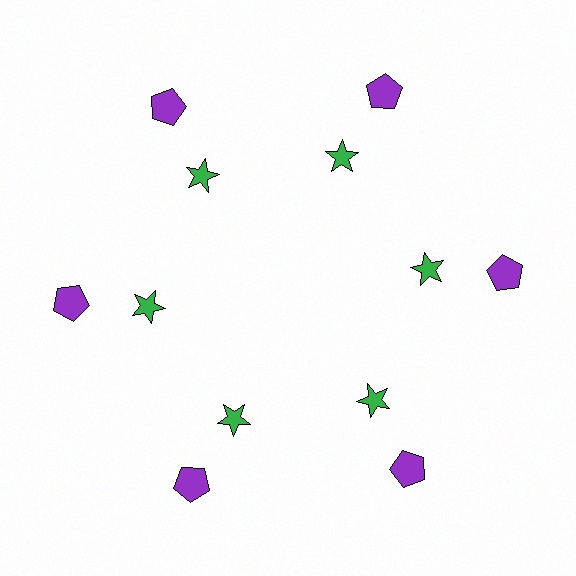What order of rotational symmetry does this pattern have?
This pattern has 6-fold rotational symmetry.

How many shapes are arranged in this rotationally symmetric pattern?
There are 12 shapes, arranged in 6 groups of 2.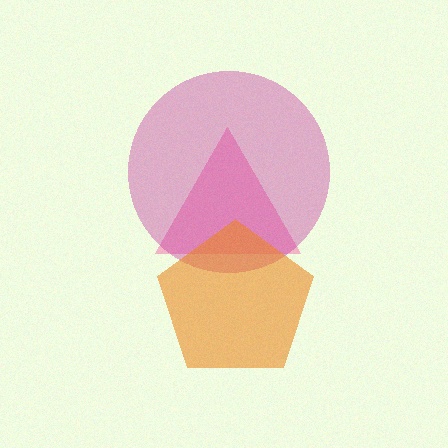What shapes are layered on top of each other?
The layered shapes are: a pink triangle, a magenta circle, an orange pentagon.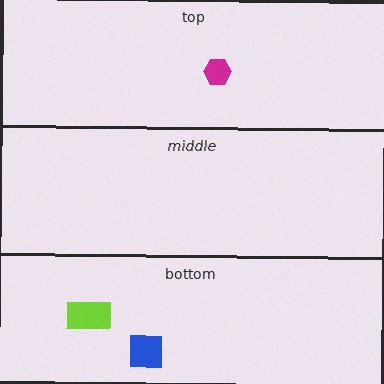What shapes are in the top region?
The magenta hexagon.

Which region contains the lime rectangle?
The bottom region.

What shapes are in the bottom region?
The lime rectangle, the blue square.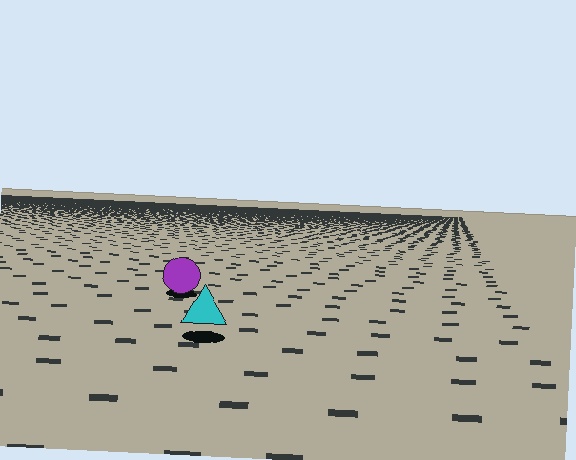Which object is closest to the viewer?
The cyan triangle is closest. The texture marks near it are larger and more spread out.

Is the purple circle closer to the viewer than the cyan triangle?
No. The cyan triangle is closer — you can tell from the texture gradient: the ground texture is coarser near it.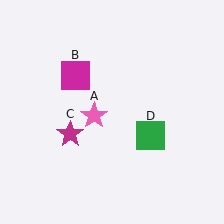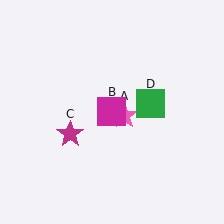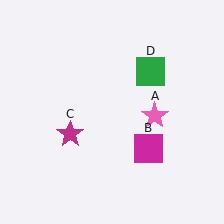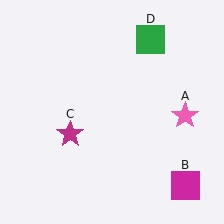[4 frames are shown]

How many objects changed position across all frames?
3 objects changed position: pink star (object A), magenta square (object B), green square (object D).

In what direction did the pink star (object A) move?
The pink star (object A) moved right.